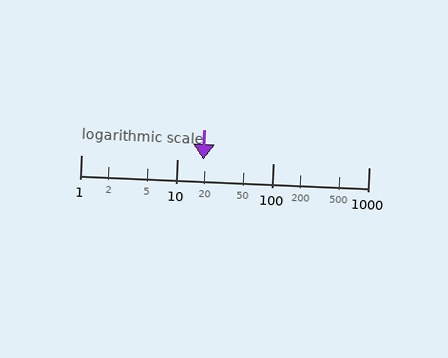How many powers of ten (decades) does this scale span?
The scale spans 3 decades, from 1 to 1000.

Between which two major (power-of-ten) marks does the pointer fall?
The pointer is between 10 and 100.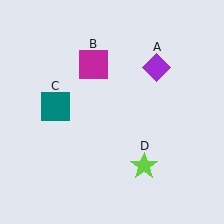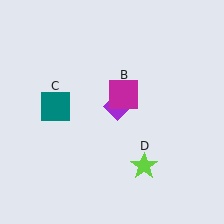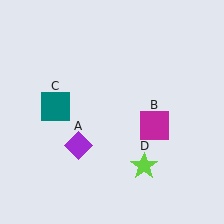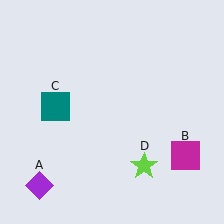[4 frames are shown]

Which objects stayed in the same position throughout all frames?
Teal square (object C) and lime star (object D) remained stationary.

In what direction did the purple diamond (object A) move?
The purple diamond (object A) moved down and to the left.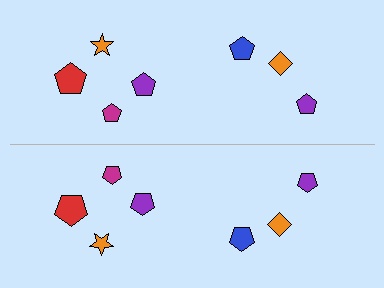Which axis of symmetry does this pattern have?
The pattern has a horizontal axis of symmetry running through the center of the image.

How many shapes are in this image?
There are 14 shapes in this image.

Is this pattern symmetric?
Yes, this pattern has bilateral (reflection) symmetry.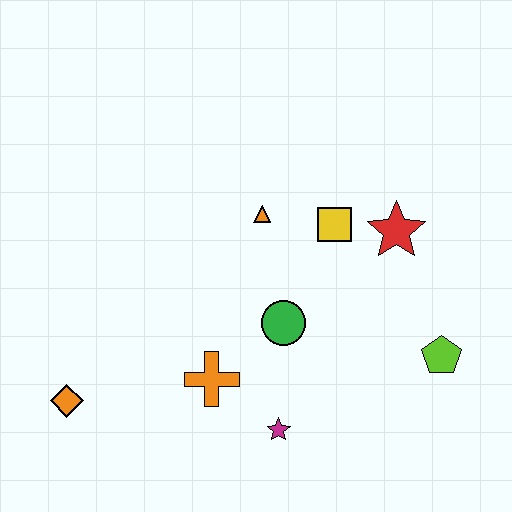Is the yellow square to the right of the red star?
No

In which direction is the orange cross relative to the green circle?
The orange cross is to the left of the green circle.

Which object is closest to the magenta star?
The orange cross is closest to the magenta star.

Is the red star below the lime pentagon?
No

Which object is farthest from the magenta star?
The red star is farthest from the magenta star.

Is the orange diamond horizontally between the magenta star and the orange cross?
No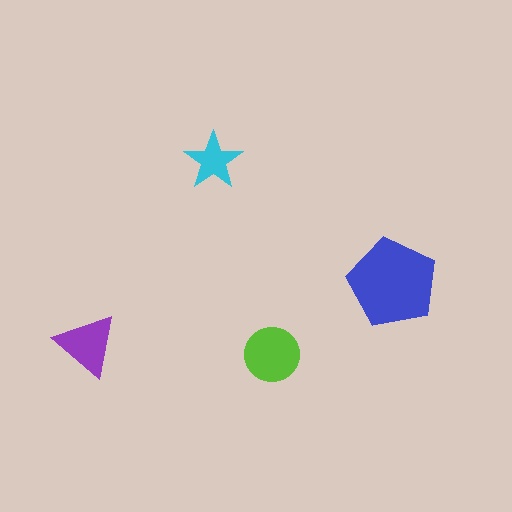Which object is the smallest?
The cyan star.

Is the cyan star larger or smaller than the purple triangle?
Smaller.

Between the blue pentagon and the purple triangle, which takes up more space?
The blue pentagon.